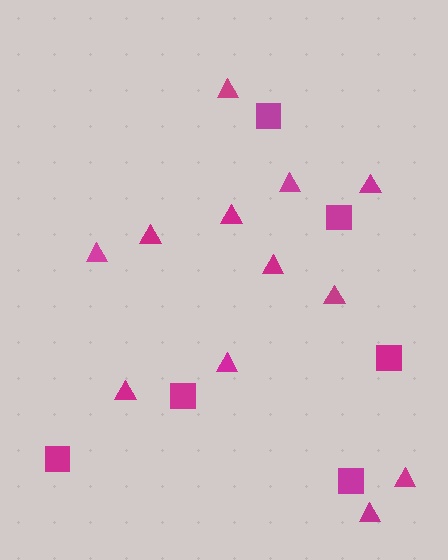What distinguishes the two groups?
There are 2 groups: one group of squares (6) and one group of triangles (12).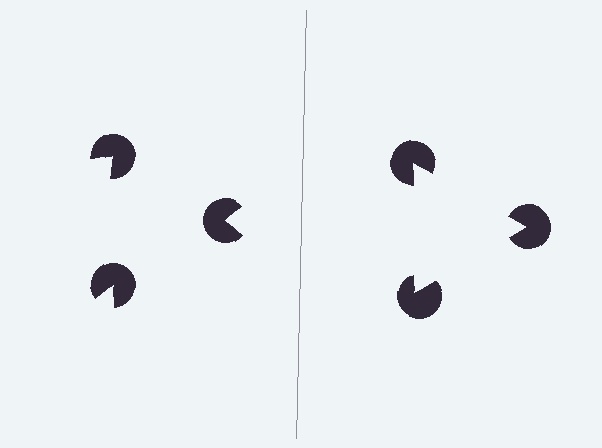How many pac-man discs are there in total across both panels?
6 — 3 on each side.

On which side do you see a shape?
An illusory triangle appears on the right side. On the left side the wedge cuts are rotated, so no coherent shape forms.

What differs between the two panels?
The pac-man discs are positioned identically on both sides; only the wedge orientations differ. On the right they align to a triangle; on the left they are misaligned.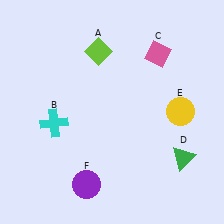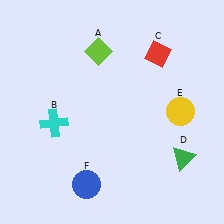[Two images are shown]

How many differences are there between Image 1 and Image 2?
There are 2 differences between the two images.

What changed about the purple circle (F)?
In Image 1, F is purple. In Image 2, it changed to blue.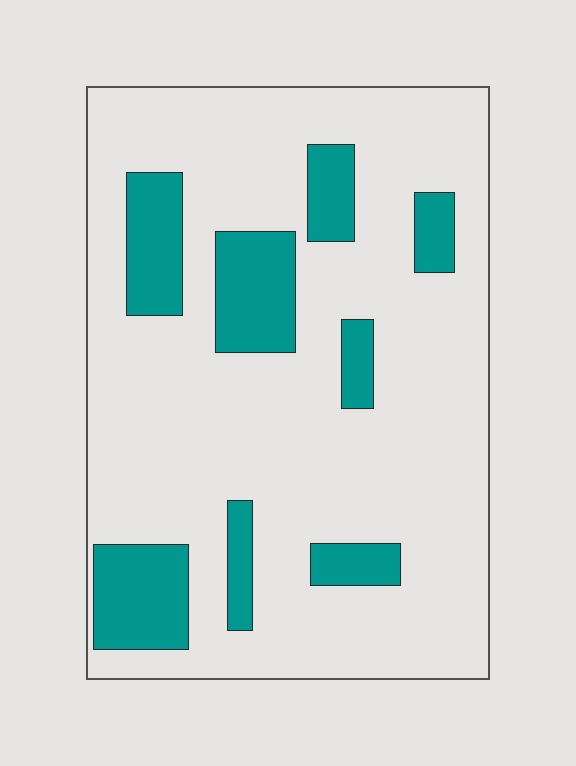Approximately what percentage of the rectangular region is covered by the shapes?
Approximately 20%.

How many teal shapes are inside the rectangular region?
8.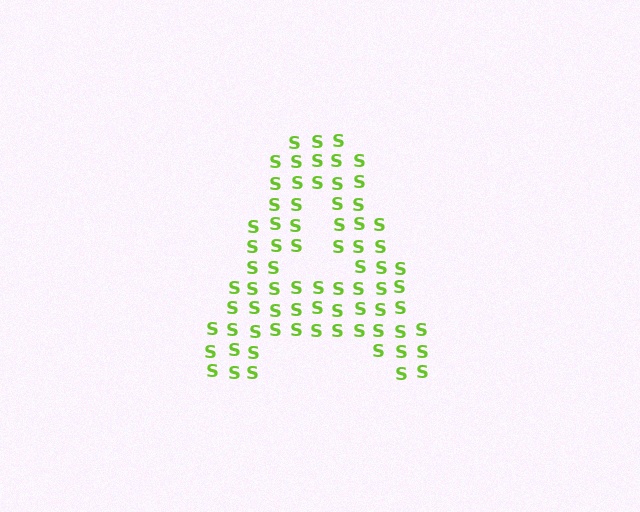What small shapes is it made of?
It is made of small letter S's.